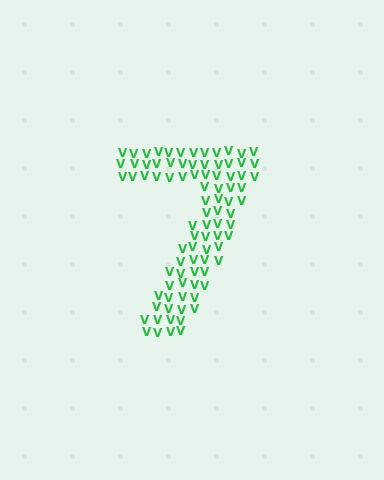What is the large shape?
The large shape is the digit 7.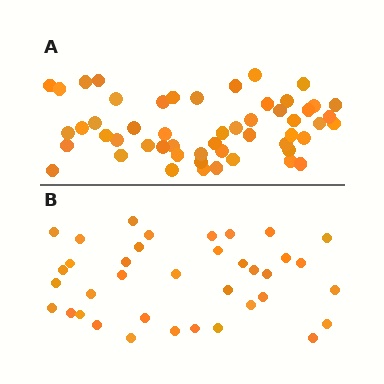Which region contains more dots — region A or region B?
Region A (the top region) has more dots.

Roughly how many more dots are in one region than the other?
Region A has approximately 15 more dots than region B.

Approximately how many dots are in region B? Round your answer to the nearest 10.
About 40 dots. (The exact count is 37, which rounds to 40.)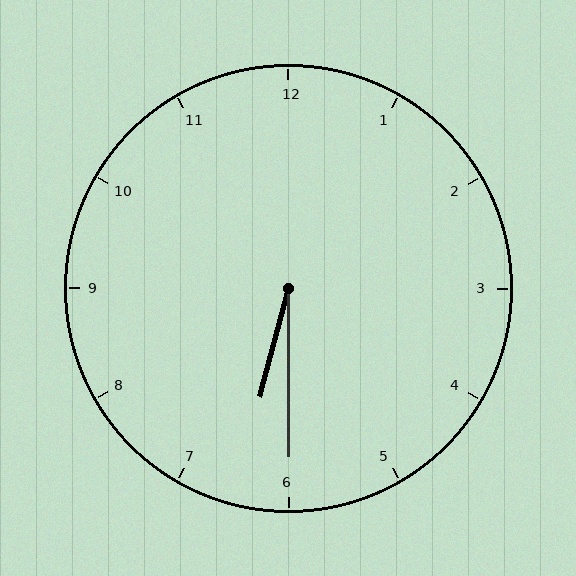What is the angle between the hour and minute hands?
Approximately 15 degrees.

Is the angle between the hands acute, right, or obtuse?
It is acute.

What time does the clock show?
6:30.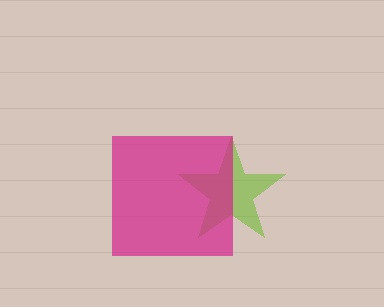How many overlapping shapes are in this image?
There are 2 overlapping shapes in the image.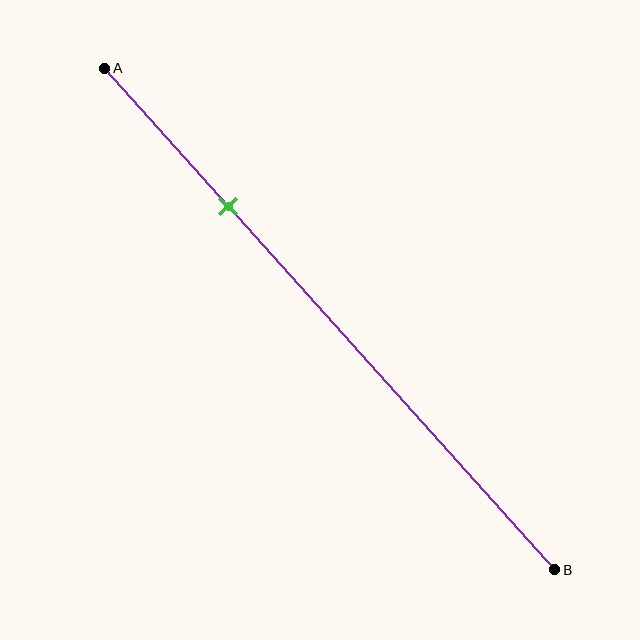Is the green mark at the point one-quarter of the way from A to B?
Yes, the mark is approximately at the one-quarter point.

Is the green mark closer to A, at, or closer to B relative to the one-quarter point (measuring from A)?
The green mark is approximately at the one-quarter point of segment AB.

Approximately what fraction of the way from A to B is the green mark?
The green mark is approximately 30% of the way from A to B.